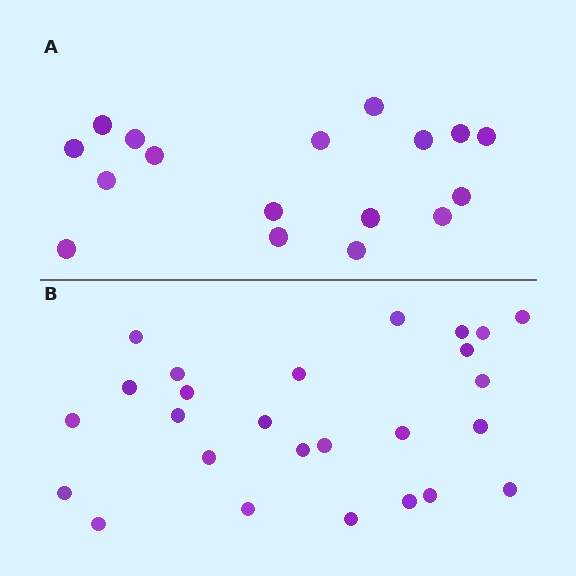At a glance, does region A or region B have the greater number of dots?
Region B (the bottom region) has more dots.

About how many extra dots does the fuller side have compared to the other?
Region B has roughly 8 or so more dots than region A.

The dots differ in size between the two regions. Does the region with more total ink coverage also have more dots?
No. Region A has more total ink coverage because its dots are larger, but region B actually contains more individual dots. Total area can be misleading — the number of items is what matters here.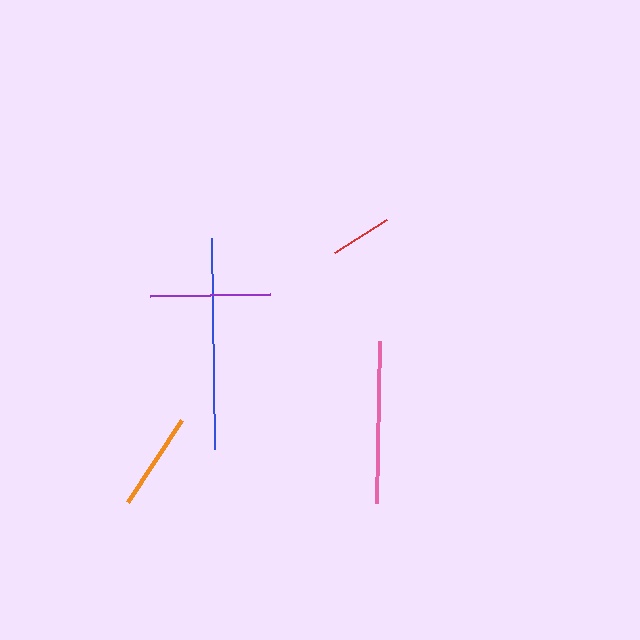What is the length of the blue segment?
The blue segment is approximately 211 pixels long.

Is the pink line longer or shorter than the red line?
The pink line is longer than the red line.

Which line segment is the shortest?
The red line is the shortest at approximately 61 pixels.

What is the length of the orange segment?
The orange segment is approximately 98 pixels long.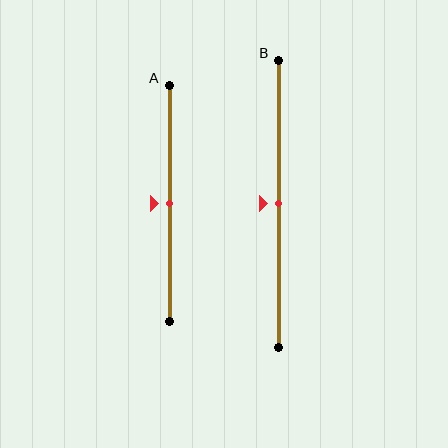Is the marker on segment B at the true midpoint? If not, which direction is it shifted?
Yes, the marker on segment B is at the true midpoint.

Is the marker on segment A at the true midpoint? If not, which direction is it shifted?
Yes, the marker on segment A is at the true midpoint.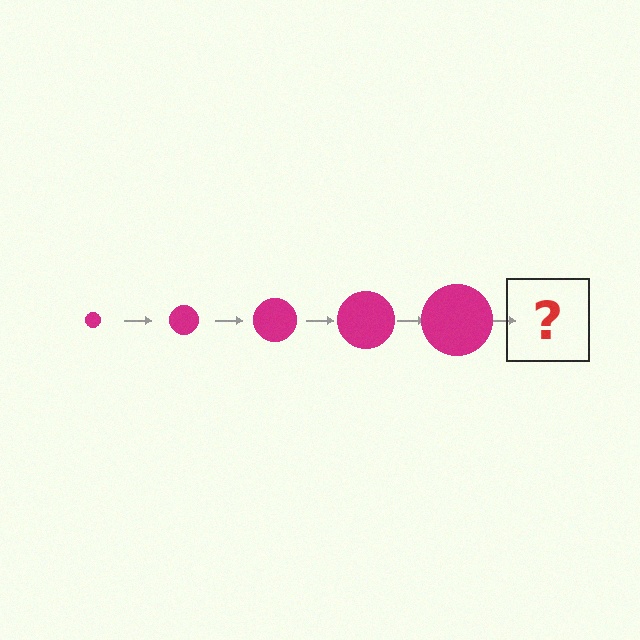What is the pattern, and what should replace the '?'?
The pattern is that the circle gets progressively larger each step. The '?' should be a magenta circle, larger than the previous one.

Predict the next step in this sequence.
The next step is a magenta circle, larger than the previous one.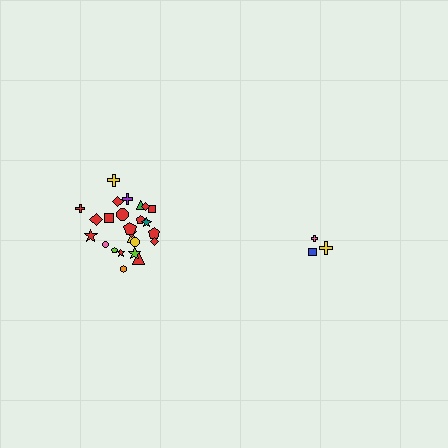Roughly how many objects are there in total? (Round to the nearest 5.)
Roughly 30 objects in total.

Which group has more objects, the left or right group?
The left group.